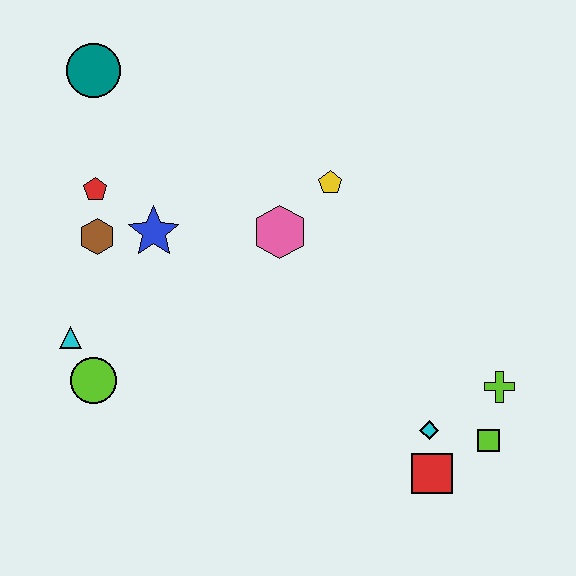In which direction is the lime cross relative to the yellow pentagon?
The lime cross is below the yellow pentagon.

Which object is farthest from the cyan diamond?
The teal circle is farthest from the cyan diamond.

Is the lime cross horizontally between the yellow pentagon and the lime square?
No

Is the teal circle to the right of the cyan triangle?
Yes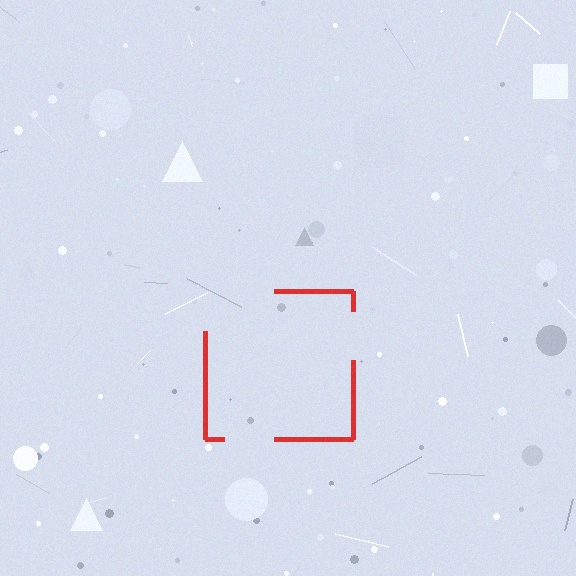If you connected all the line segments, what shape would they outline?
They would outline a square.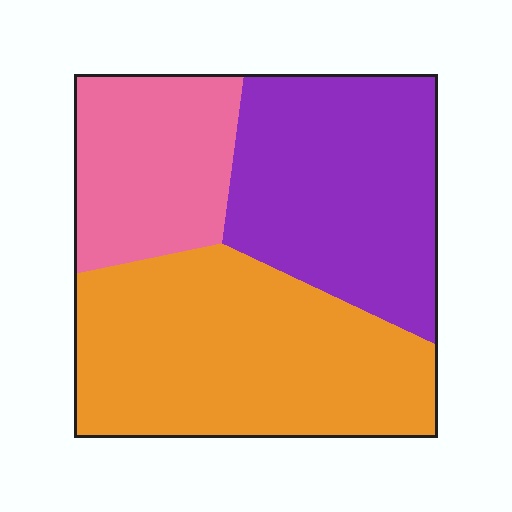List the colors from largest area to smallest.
From largest to smallest: orange, purple, pink.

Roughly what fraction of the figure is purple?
Purple covers 35% of the figure.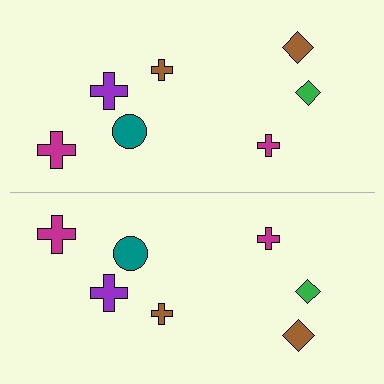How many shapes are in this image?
There are 14 shapes in this image.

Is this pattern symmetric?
Yes, this pattern has bilateral (reflection) symmetry.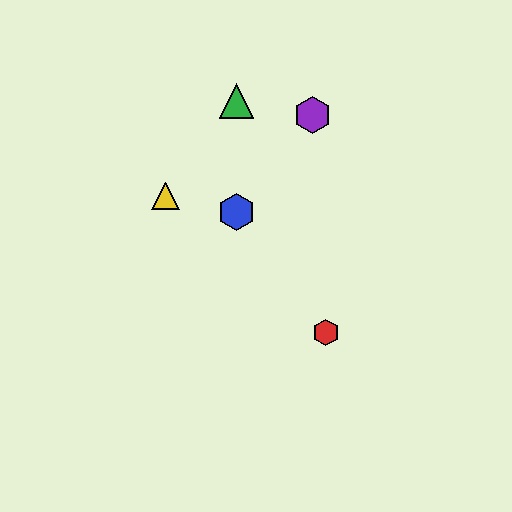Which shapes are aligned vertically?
The blue hexagon, the green triangle are aligned vertically.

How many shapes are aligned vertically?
2 shapes (the blue hexagon, the green triangle) are aligned vertically.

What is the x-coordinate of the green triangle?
The green triangle is at x≈237.